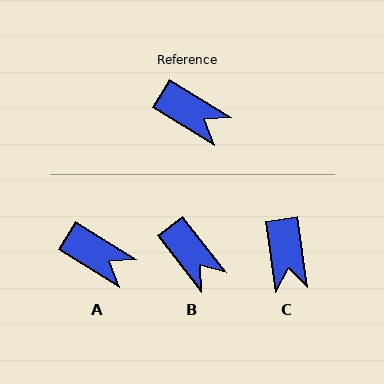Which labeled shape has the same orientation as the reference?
A.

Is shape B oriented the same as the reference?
No, it is off by about 21 degrees.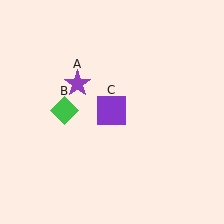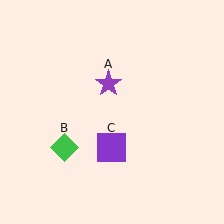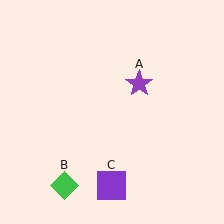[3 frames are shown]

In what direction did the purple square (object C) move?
The purple square (object C) moved down.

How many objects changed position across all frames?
3 objects changed position: purple star (object A), green diamond (object B), purple square (object C).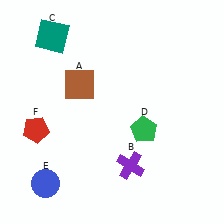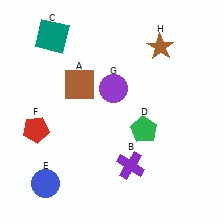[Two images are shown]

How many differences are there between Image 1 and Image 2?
There are 2 differences between the two images.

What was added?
A purple circle (G), a brown star (H) were added in Image 2.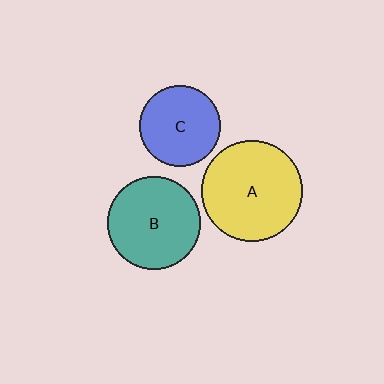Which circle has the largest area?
Circle A (yellow).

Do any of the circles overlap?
No, none of the circles overlap.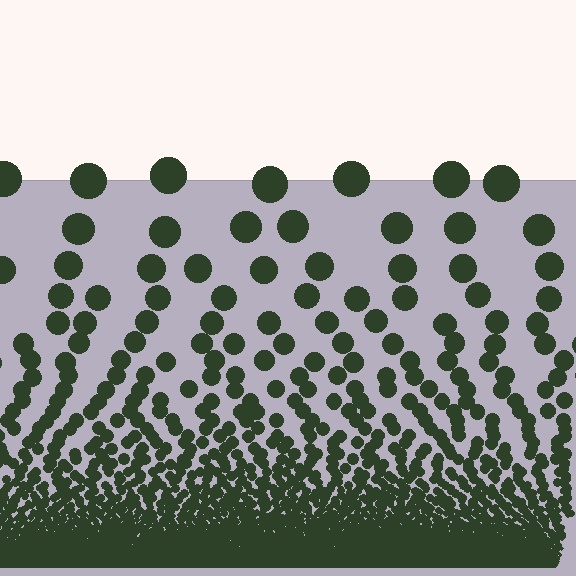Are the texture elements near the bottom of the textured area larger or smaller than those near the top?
Smaller. The gradient is inverted — elements near the bottom are smaller and denser.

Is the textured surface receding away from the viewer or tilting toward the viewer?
The surface appears to tilt toward the viewer. Texture elements get larger and sparser toward the top.